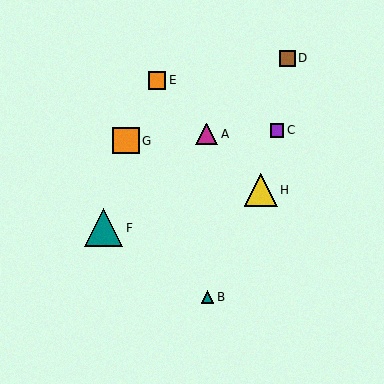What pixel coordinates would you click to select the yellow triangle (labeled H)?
Click at (261, 190) to select the yellow triangle H.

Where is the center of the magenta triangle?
The center of the magenta triangle is at (207, 134).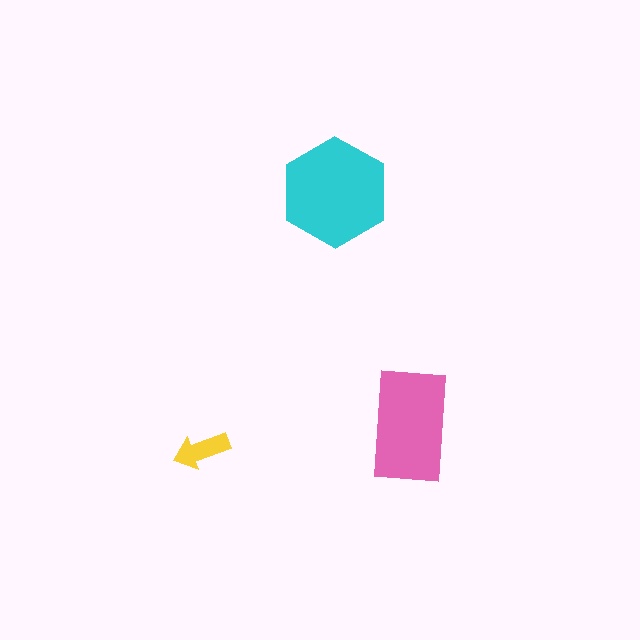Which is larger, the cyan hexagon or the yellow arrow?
The cyan hexagon.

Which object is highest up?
The cyan hexagon is topmost.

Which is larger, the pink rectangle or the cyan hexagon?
The cyan hexagon.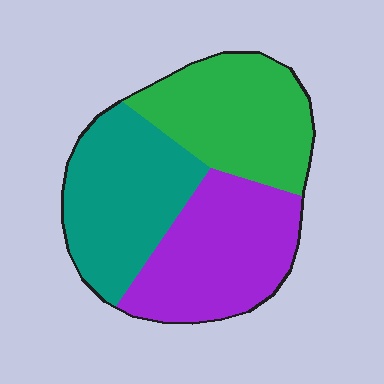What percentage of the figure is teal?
Teal covers 33% of the figure.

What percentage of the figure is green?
Green covers roughly 30% of the figure.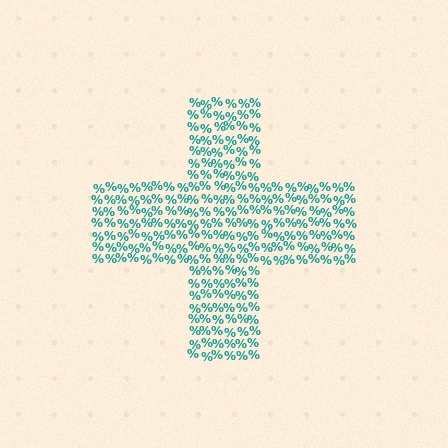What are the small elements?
The small elements are percent signs.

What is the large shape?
The large shape is a cross.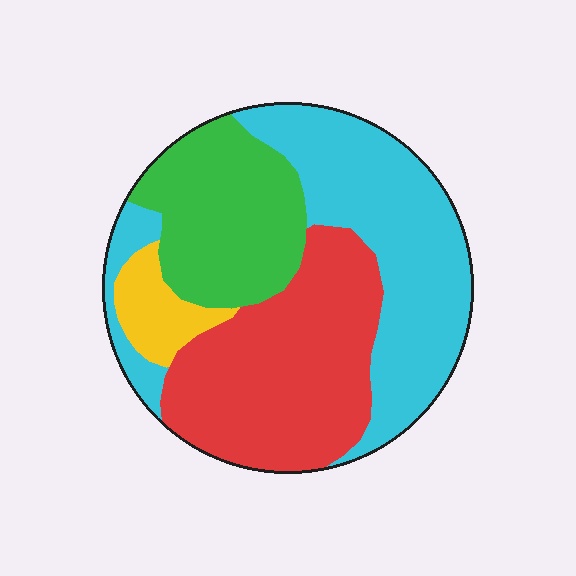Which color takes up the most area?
Cyan, at roughly 40%.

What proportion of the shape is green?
Green covers roughly 20% of the shape.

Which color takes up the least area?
Yellow, at roughly 5%.